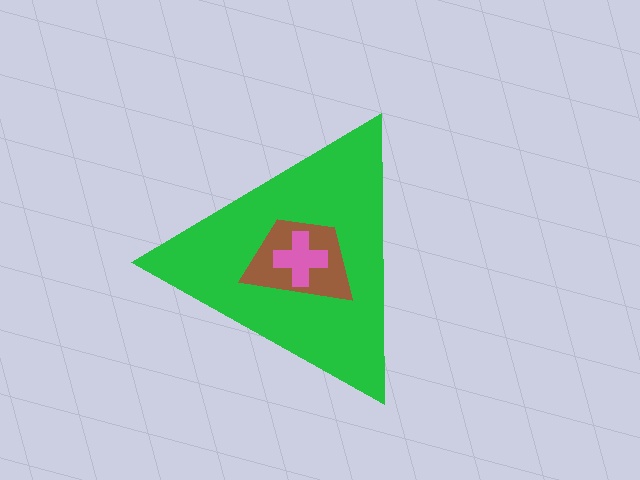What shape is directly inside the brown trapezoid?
The pink cross.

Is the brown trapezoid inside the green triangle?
Yes.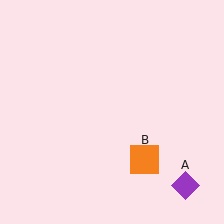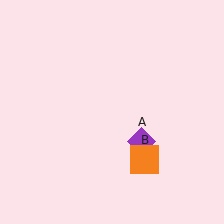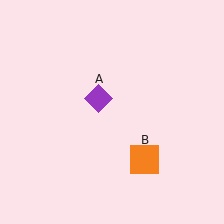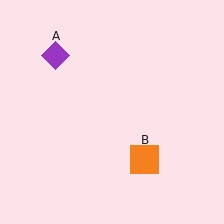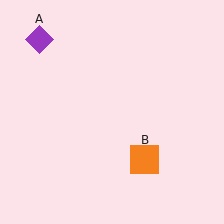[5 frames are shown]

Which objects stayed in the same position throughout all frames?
Orange square (object B) remained stationary.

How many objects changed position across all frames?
1 object changed position: purple diamond (object A).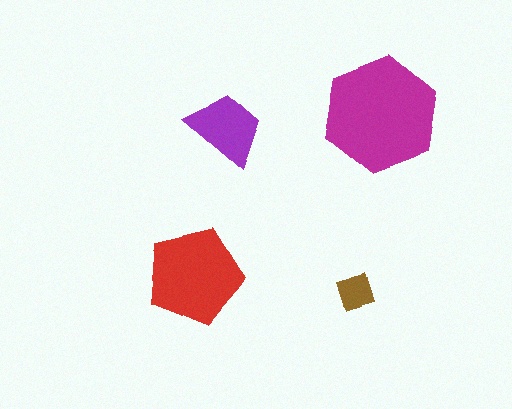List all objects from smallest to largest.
The brown diamond, the purple trapezoid, the red pentagon, the magenta hexagon.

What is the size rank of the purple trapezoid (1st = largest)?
3rd.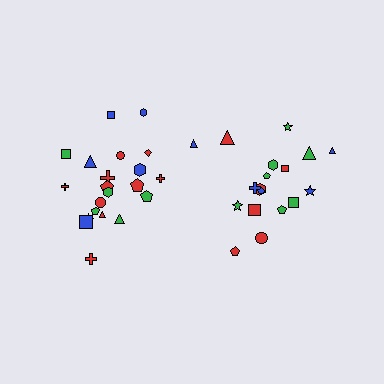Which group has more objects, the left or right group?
The left group.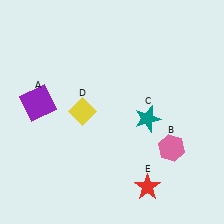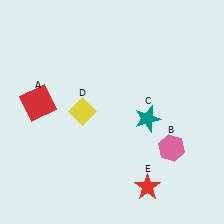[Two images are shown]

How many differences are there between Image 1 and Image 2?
There is 1 difference between the two images.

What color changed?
The square (A) changed from purple in Image 1 to red in Image 2.